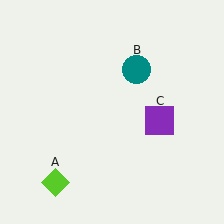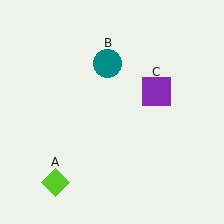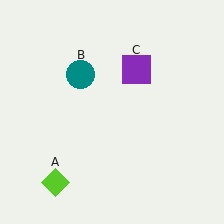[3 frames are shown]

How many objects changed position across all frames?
2 objects changed position: teal circle (object B), purple square (object C).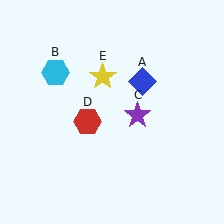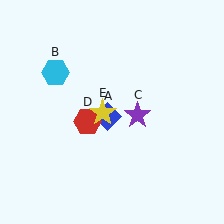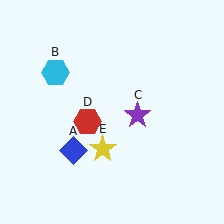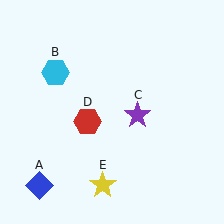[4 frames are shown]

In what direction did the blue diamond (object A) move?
The blue diamond (object A) moved down and to the left.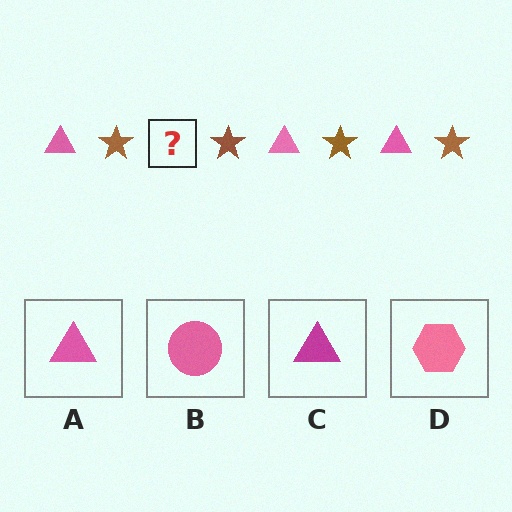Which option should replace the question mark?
Option A.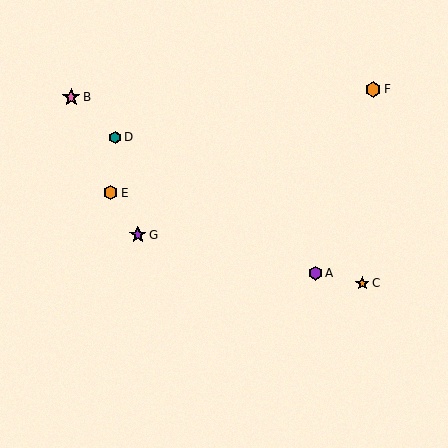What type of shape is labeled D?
Shape D is a teal hexagon.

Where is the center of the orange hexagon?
The center of the orange hexagon is at (373, 89).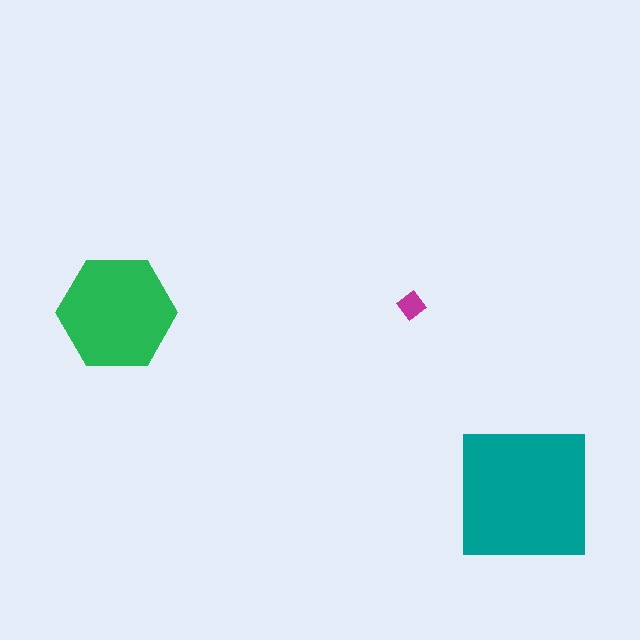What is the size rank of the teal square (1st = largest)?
1st.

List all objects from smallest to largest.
The magenta diamond, the green hexagon, the teal square.